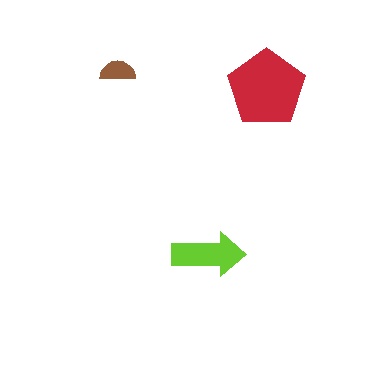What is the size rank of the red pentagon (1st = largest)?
1st.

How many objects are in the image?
There are 3 objects in the image.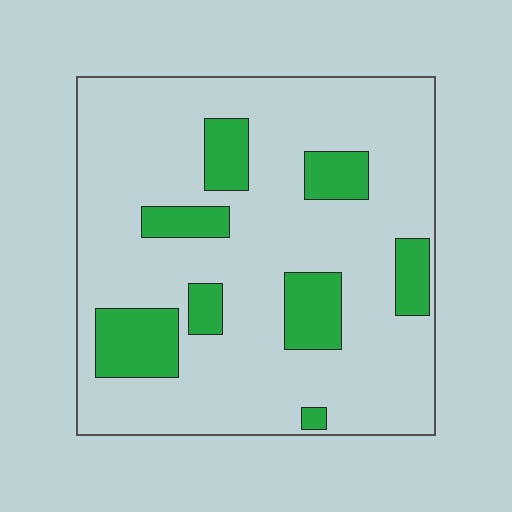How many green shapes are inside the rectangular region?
8.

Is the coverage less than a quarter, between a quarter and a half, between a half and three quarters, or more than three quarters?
Less than a quarter.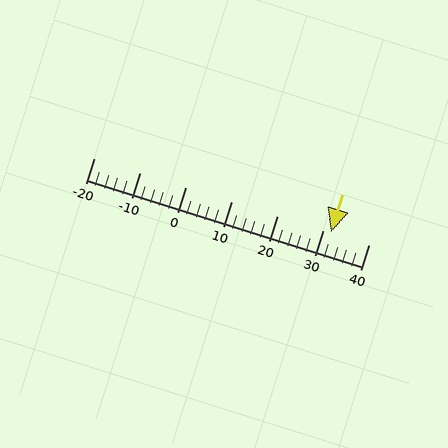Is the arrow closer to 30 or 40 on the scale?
The arrow is closer to 30.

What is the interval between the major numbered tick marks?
The major tick marks are spaced 10 units apart.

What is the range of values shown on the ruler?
The ruler shows values from -20 to 40.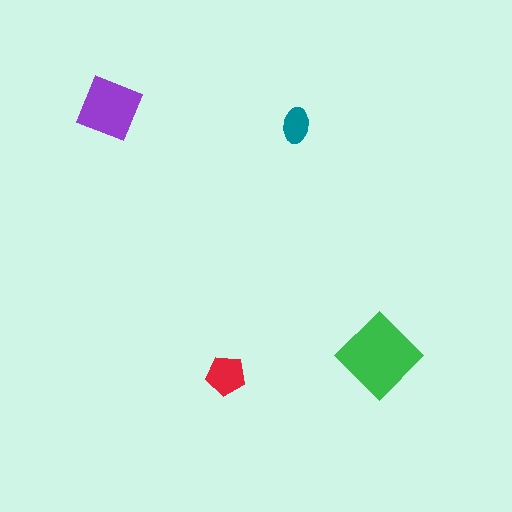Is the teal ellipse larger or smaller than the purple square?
Smaller.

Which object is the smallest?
The teal ellipse.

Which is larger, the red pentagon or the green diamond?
The green diamond.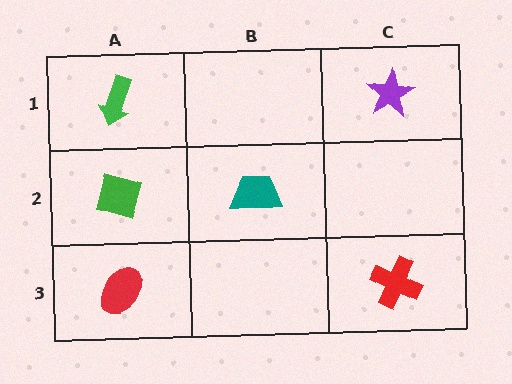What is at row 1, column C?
A purple star.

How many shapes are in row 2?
2 shapes.